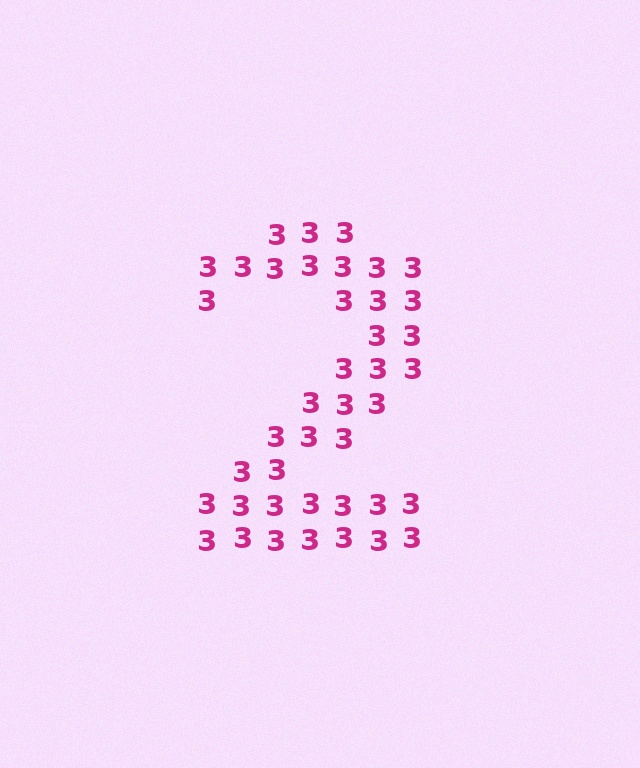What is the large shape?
The large shape is the digit 2.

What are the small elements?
The small elements are digit 3's.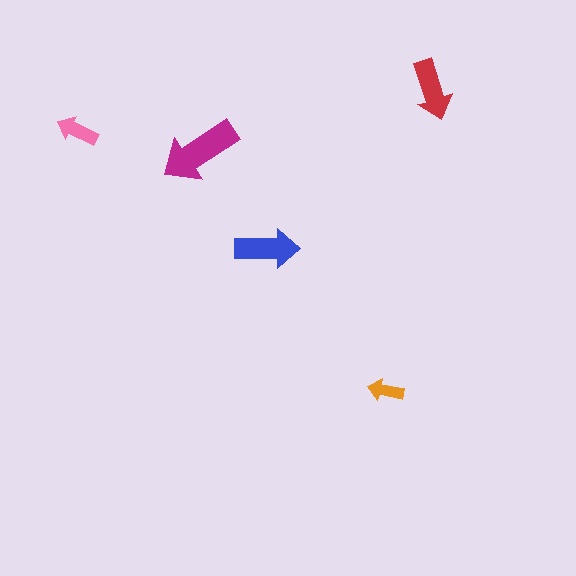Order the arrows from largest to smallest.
the magenta one, the blue one, the red one, the pink one, the orange one.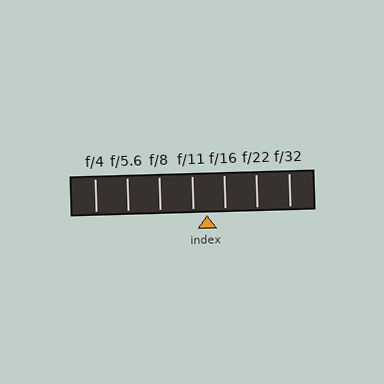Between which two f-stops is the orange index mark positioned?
The index mark is between f/11 and f/16.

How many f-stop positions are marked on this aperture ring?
There are 7 f-stop positions marked.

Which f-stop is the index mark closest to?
The index mark is closest to f/11.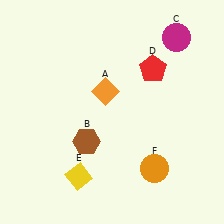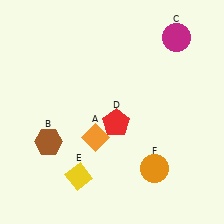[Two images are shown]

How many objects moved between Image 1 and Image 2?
3 objects moved between the two images.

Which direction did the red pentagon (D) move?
The red pentagon (D) moved down.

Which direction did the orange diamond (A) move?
The orange diamond (A) moved down.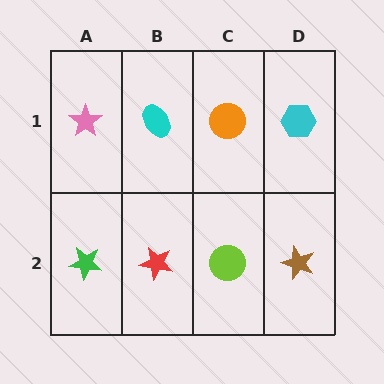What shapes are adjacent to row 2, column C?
An orange circle (row 1, column C), a red star (row 2, column B), a brown star (row 2, column D).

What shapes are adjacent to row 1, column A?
A green star (row 2, column A), a cyan ellipse (row 1, column B).